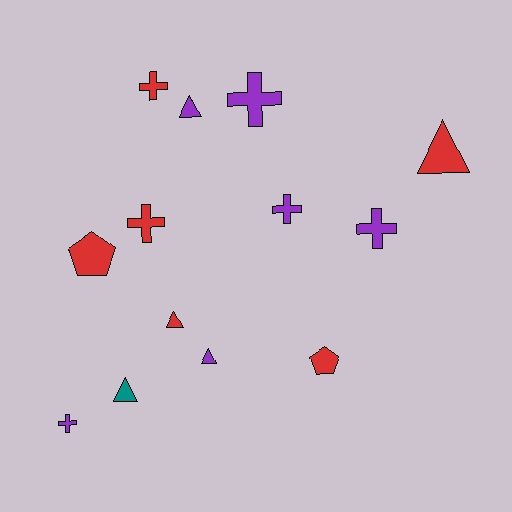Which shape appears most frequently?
Cross, with 6 objects.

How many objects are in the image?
There are 13 objects.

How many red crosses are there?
There are 2 red crosses.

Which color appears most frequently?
Red, with 6 objects.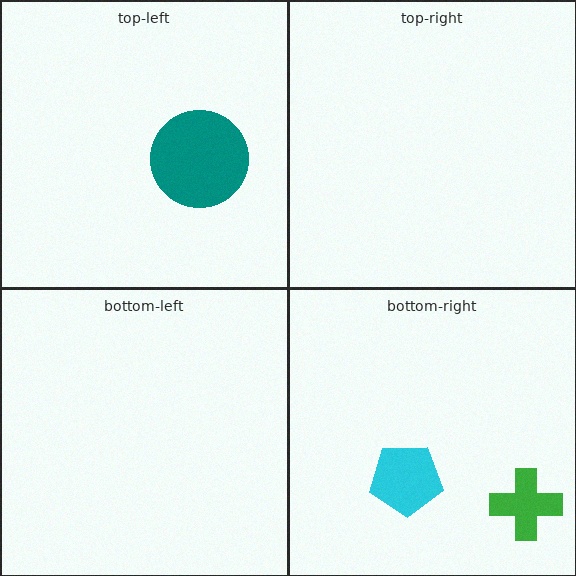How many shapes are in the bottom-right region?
2.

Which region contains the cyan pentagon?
The bottom-right region.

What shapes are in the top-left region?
The teal circle.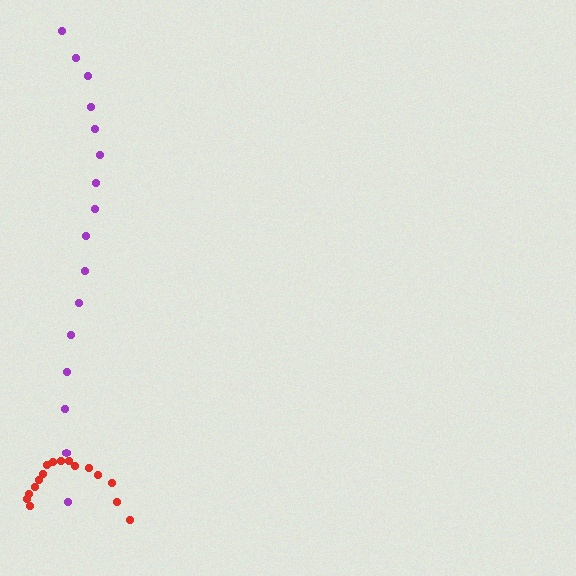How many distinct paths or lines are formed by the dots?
There are 2 distinct paths.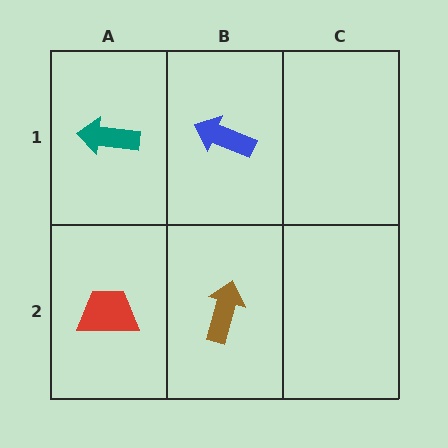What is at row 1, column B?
A blue arrow.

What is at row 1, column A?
A teal arrow.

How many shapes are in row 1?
2 shapes.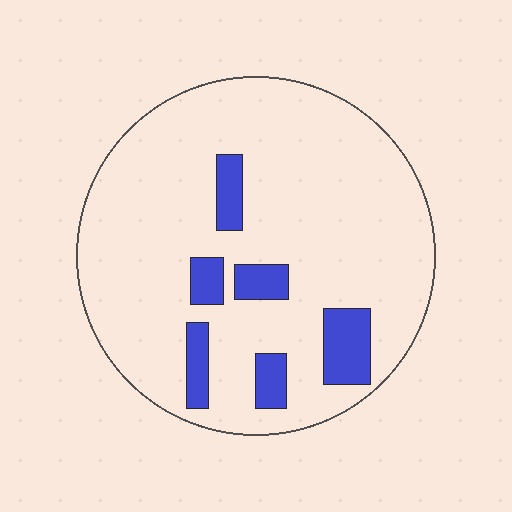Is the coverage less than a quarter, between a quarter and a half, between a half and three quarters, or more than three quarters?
Less than a quarter.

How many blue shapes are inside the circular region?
6.